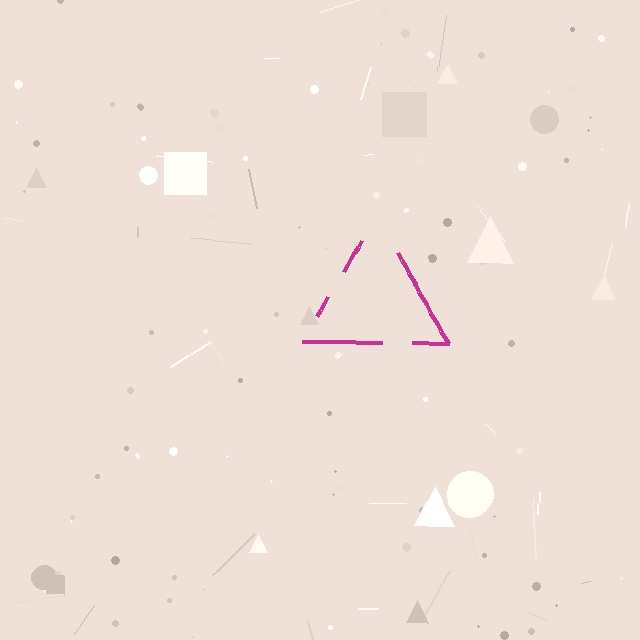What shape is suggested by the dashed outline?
The dashed outline suggests a triangle.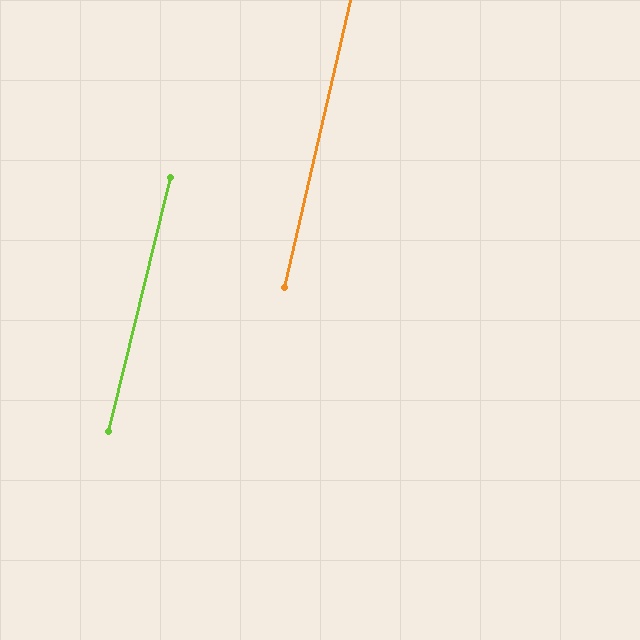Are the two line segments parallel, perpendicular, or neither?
Parallel — their directions differ by only 0.7°.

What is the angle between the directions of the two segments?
Approximately 1 degree.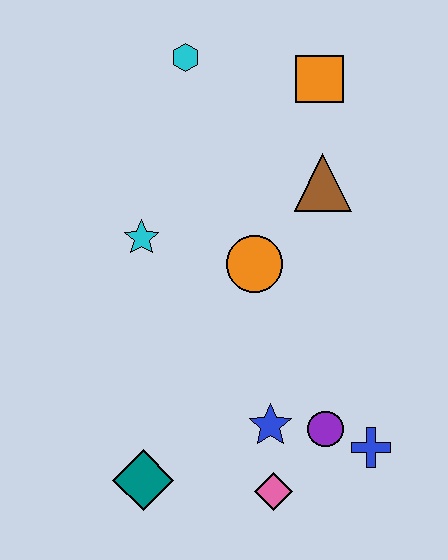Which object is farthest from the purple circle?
The cyan hexagon is farthest from the purple circle.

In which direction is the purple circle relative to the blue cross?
The purple circle is to the left of the blue cross.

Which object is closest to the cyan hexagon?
The orange square is closest to the cyan hexagon.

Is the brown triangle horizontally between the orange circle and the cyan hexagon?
No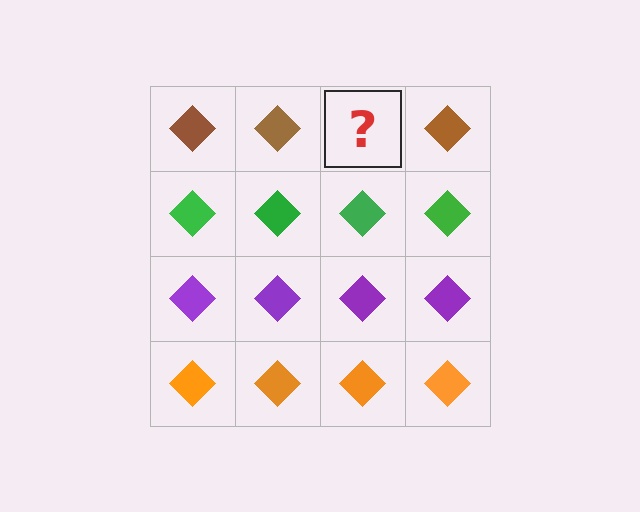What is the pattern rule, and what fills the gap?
The rule is that each row has a consistent color. The gap should be filled with a brown diamond.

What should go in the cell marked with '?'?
The missing cell should contain a brown diamond.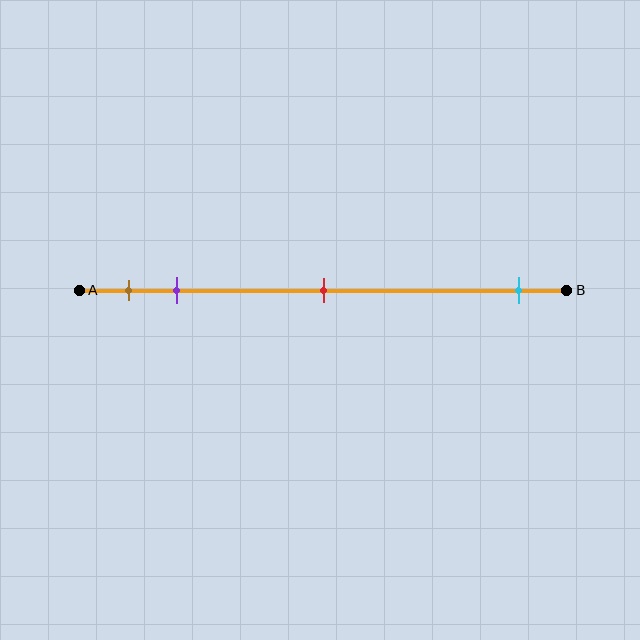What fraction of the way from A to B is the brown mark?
The brown mark is approximately 10% (0.1) of the way from A to B.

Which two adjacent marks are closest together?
The brown and purple marks are the closest adjacent pair.